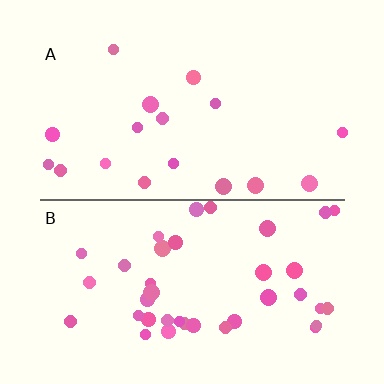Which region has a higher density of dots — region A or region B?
B (the bottom).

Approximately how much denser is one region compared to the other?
Approximately 2.3× — region B over region A.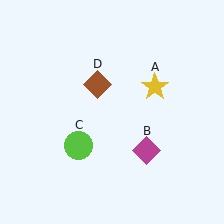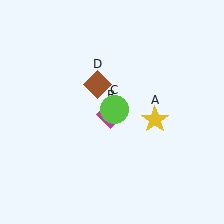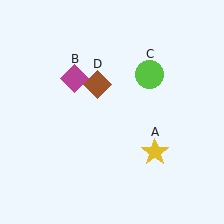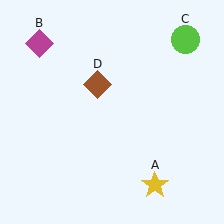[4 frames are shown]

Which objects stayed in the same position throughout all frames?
Brown diamond (object D) remained stationary.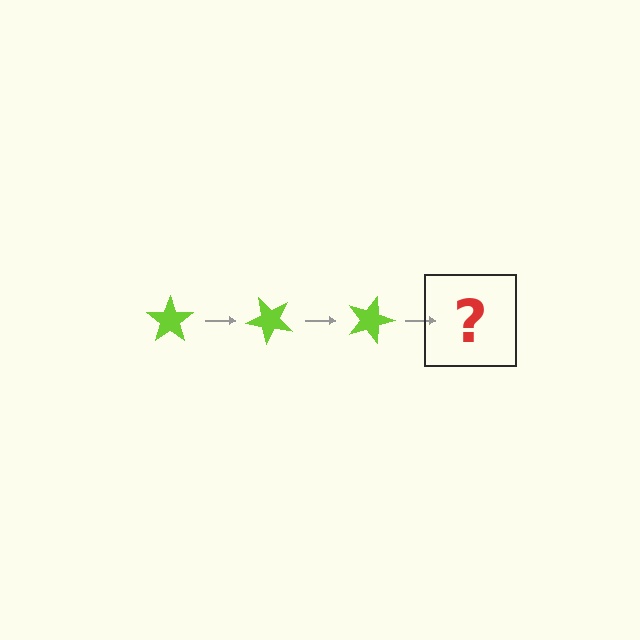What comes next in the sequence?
The next element should be a lime star rotated 135 degrees.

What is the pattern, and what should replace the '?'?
The pattern is that the star rotates 45 degrees each step. The '?' should be a lime star rotated 135 degrees.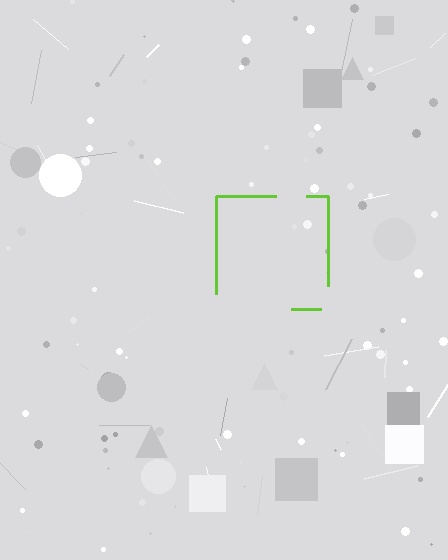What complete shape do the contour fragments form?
The contour fragments form a square.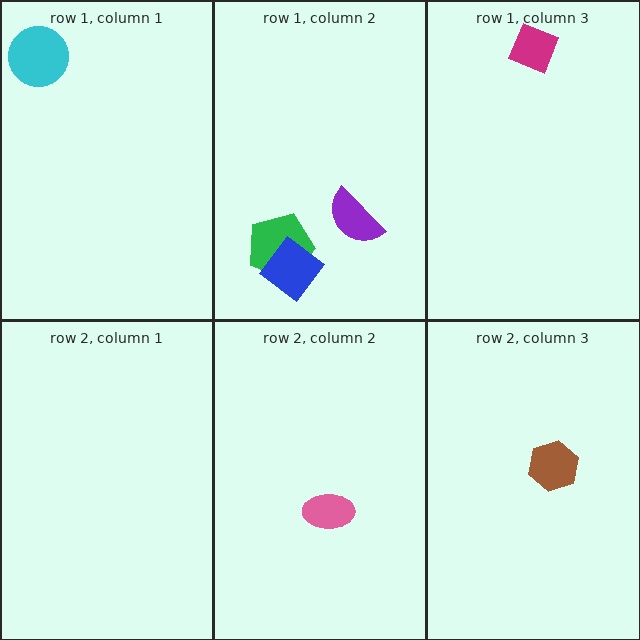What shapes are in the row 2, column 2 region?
The pink ellipse.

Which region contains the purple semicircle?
The row 1, column 2 region.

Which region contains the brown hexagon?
The row 2, column 3 region.